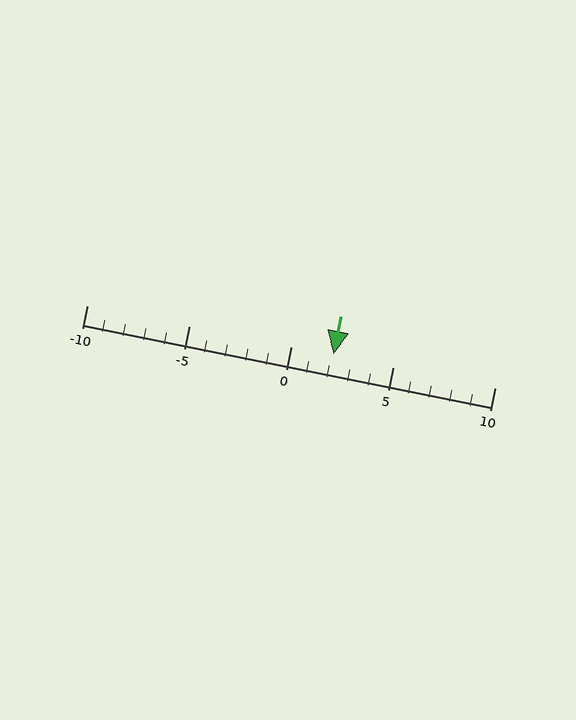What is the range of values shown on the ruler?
The ruler shows values from -10 to 10.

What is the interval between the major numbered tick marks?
The major tick marks are spaced 5 units apart.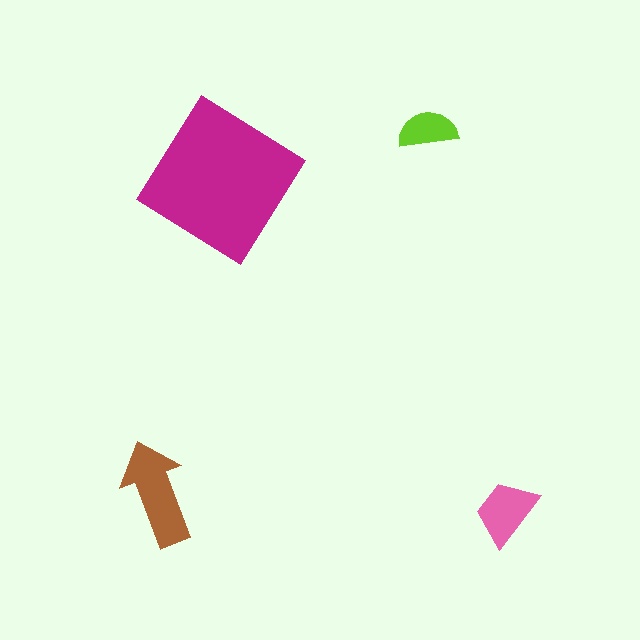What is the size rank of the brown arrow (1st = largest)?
2nd.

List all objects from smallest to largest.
The lime semicircle, the pink trapezoid, the brown arrow, the magenta diamond.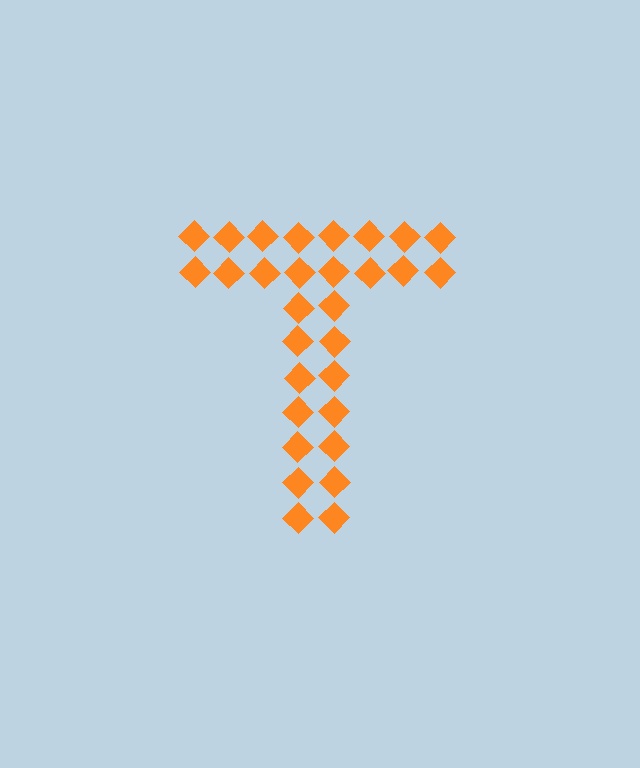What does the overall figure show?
The overall figure shows the letter T.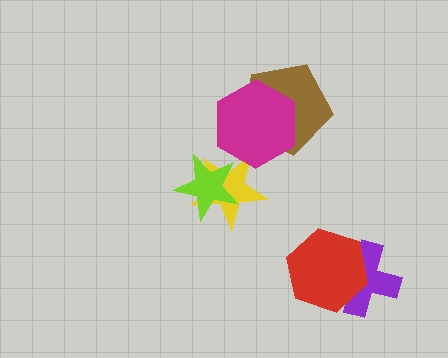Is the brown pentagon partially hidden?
Yes, it is partially covered by another shape.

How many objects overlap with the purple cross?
1 object overlaps with the purple cross.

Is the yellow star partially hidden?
Yes, it is partially covered by another shape.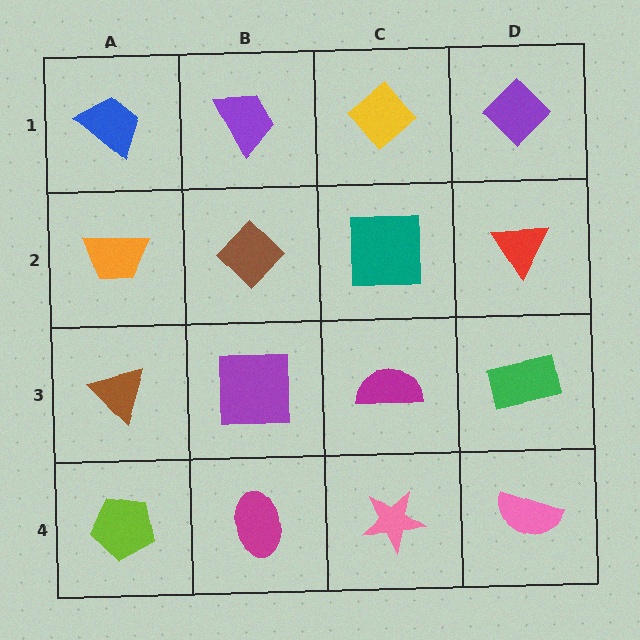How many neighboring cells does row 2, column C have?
4.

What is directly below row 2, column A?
A brown triangle.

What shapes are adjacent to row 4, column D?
A green rectangle (row 3, column D), a pink star (row 4, column C).